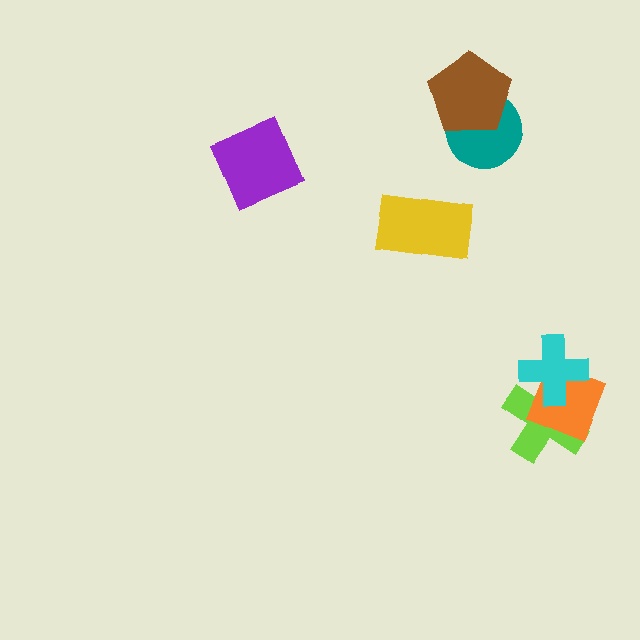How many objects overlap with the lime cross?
2 objects overlap with the lime cross.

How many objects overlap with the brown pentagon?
1 object overlaps with the brown pentagon.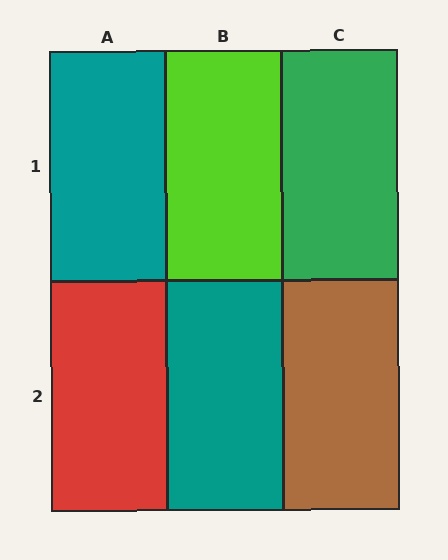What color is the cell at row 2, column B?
Teal.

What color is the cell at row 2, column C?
Brown.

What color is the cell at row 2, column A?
Red.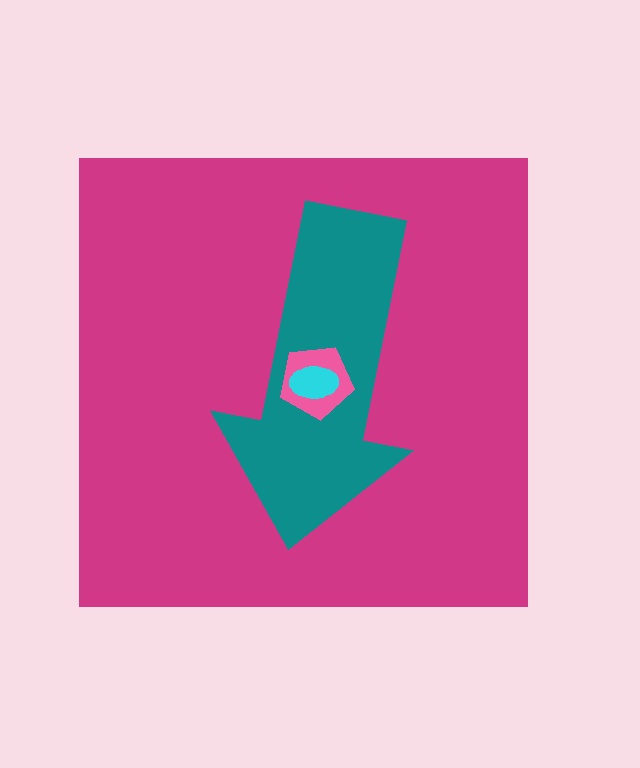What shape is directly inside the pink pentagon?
The cyan ellipse.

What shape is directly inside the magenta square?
The teal arrow.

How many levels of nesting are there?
4.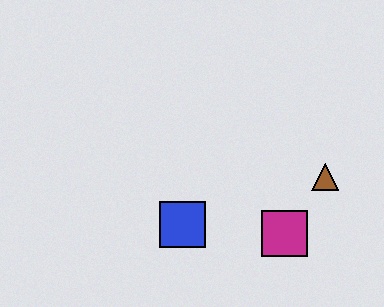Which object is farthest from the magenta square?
The blue square is farthest from the magenta square.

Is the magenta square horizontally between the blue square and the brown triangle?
Yes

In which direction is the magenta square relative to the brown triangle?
The magenta square is below the brown triangle.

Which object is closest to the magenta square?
The brown triangle is closest to the magenta square.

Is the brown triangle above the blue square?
Yes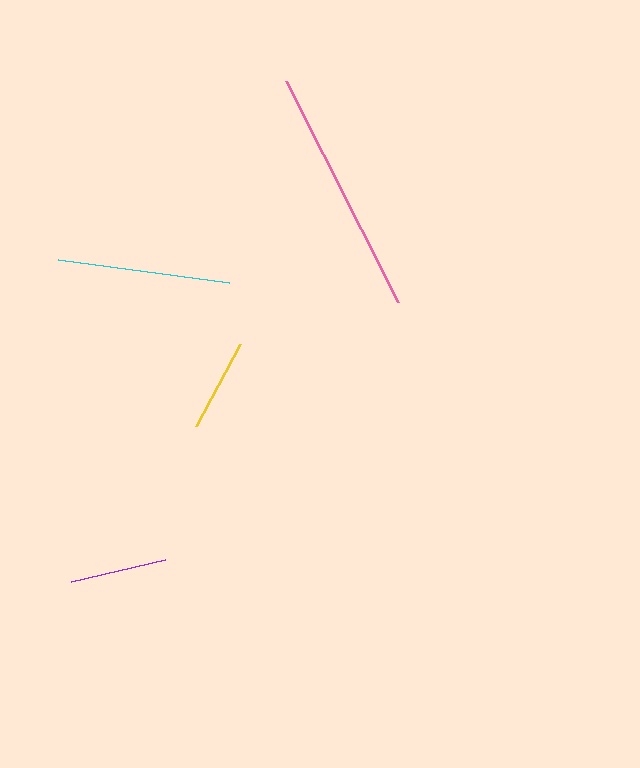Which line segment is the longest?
The pink line is the longest at approximately 249 pixels.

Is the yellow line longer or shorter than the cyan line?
The cyan line is longer than the yellow line.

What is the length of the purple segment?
The purple segment is approximately 96 pixels long.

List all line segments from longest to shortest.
From longest to shortest: pink, cyan, purple, yellow.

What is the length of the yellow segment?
The yellow segment is approximately 93 pixels long.